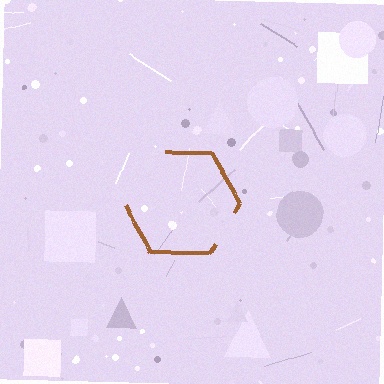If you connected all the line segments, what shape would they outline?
They would outline a hexagon.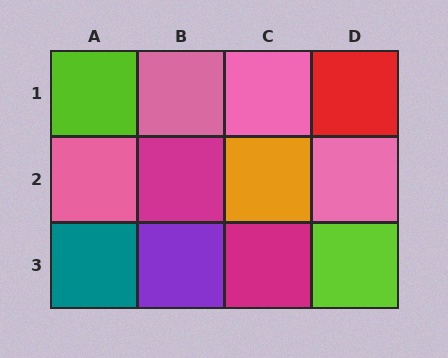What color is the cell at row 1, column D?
Red.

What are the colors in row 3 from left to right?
Teal, purple, magenta, lime.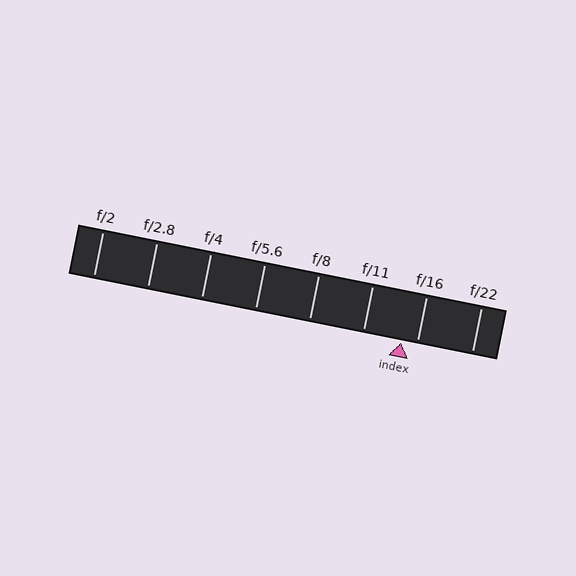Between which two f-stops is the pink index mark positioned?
The index mark is between f/11 and f/16.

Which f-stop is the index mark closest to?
The index mark is closest to f/16.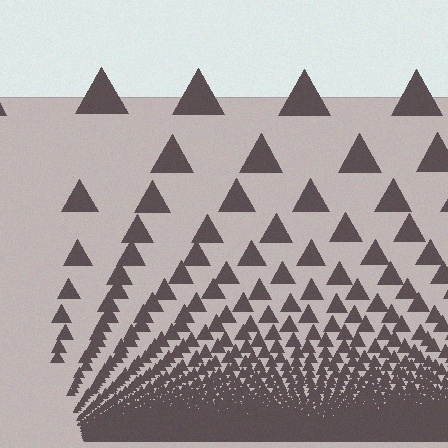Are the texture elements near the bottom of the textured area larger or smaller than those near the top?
Smaller. The gradient is inverted — elements near the bottom are smaller and denser.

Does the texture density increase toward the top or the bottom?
Density increases toward the bottom.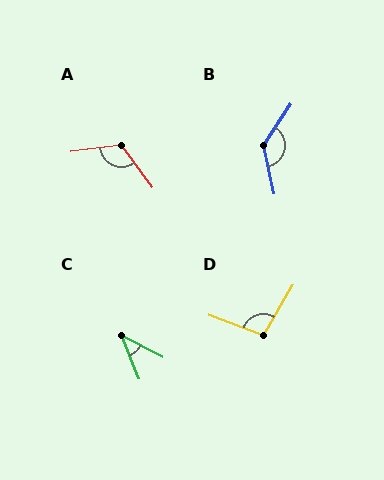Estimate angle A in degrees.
Approximately 119 degrees.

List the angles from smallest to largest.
C (40°), D (100°), A (119°), B (135°).